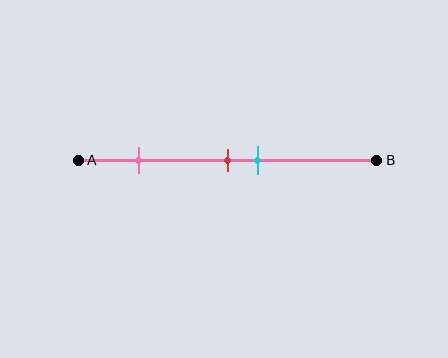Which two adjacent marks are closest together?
The red and cyan marks are the closest adjacent pair.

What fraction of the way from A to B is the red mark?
The red mark is approximately 50% (0.5) of the way from A to B.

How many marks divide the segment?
There are 3 marks dividing the segment.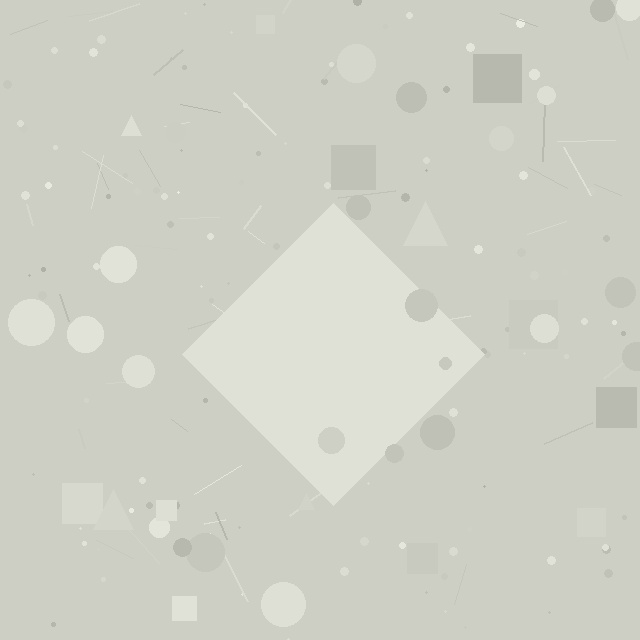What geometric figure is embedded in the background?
A diamond is embedded in the background.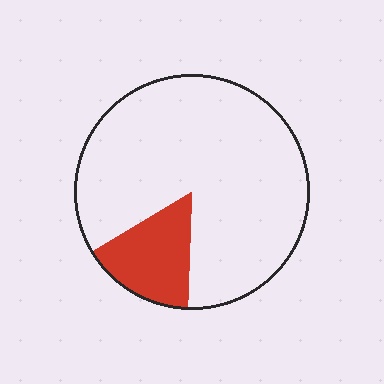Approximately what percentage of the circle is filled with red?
Approximately 15%.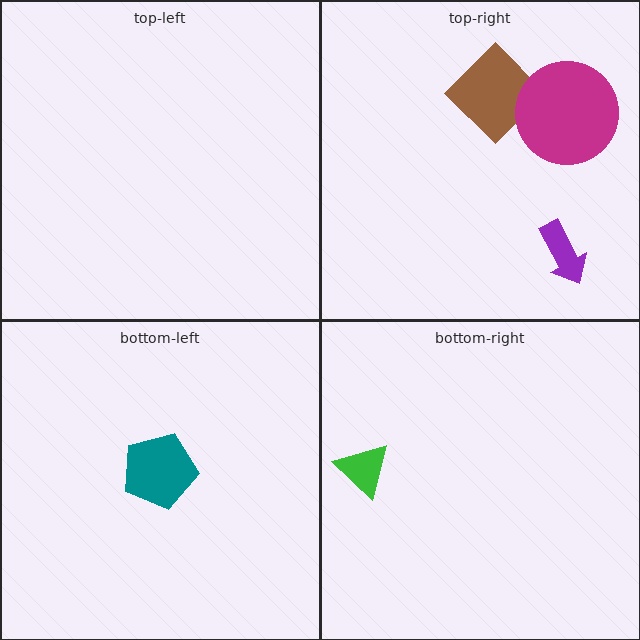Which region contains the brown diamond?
The top-right region.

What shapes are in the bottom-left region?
The teal pentagon.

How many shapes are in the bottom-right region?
1.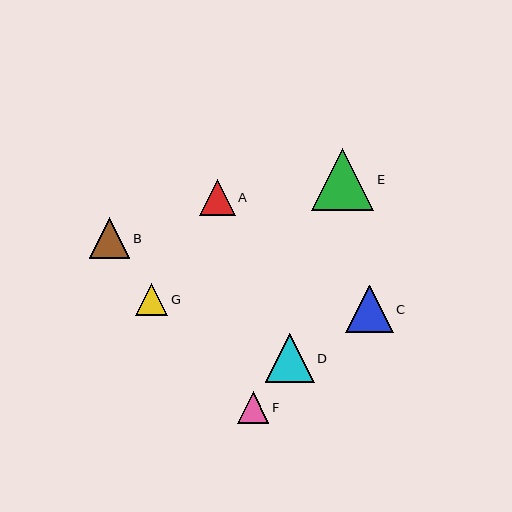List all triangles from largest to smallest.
From largest to smallest: E, D, C, B, A, G, F.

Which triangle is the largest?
Triangle E is the largest with a size of approximately 62 pixels.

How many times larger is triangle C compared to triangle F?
Triangle C is approximately 1.5 times the size of triangle F.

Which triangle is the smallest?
Triangle F is the smallest with a size of approximately 31 pixels.